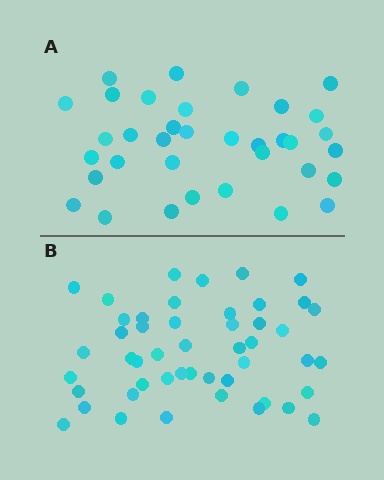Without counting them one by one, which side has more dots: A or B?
Region B (the bottom region) has more dots.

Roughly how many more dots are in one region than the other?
Region B has approximately 15 more dots than region A.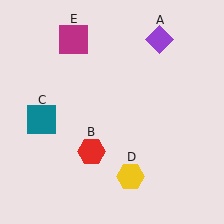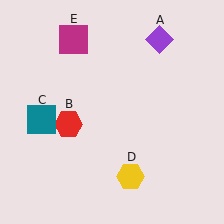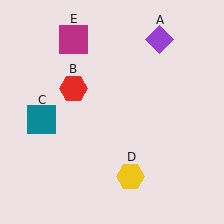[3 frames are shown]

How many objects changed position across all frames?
1 object changed position: red hexagon (object B).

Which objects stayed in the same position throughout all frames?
Purple diamond (object A) and teal square (object C) and yellow hexagon (object D) and magenta square (object E) remained stationary.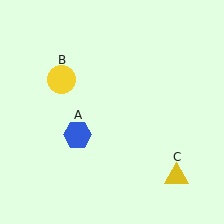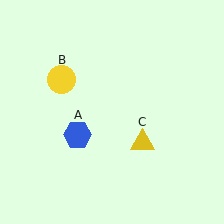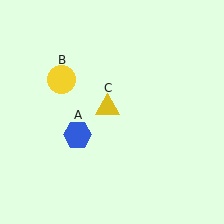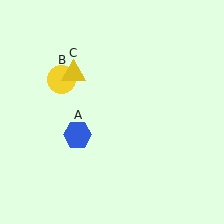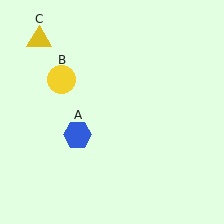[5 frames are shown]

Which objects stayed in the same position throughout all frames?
Blue hexagon (object A) and yellow circle (object B) remained stationary.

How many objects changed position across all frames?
1 object changed position: yellow triangle (object C).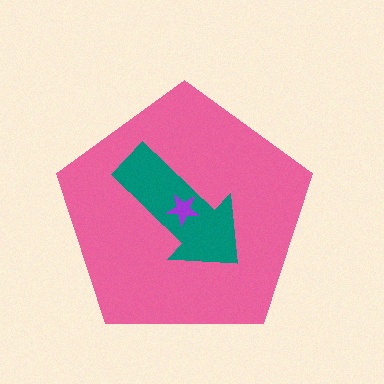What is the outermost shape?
The pink pentagon.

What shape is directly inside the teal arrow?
The purple star.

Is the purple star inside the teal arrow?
Yes.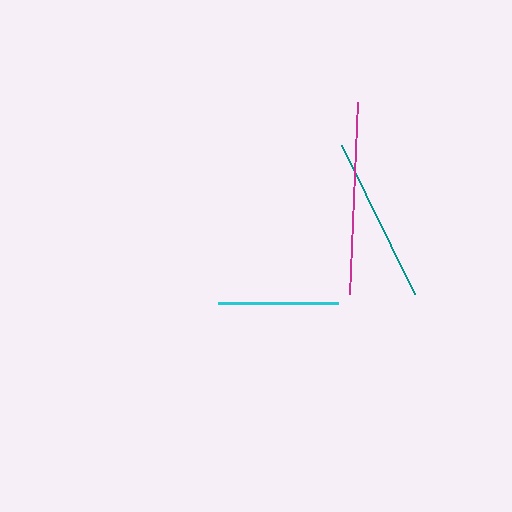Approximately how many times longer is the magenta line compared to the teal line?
The magenta line is approximately 1.2 times the length of the teal line.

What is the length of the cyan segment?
The cyan segment is approximately 120 pixels long.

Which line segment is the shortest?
The cyan line is the shortest at approximately 120 pixels.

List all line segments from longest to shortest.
From longest to shortest: magenta, teal, cyan.